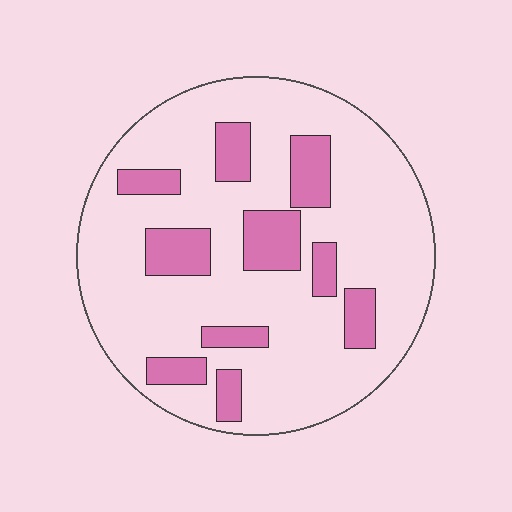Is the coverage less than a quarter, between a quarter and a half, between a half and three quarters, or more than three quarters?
Less than a quarter.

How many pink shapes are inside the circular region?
10.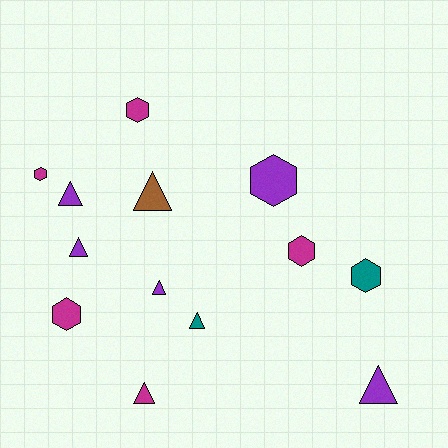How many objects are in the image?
There are 13 objects.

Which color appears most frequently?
Magenta, with 5 objects.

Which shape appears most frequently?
Triangle, with 7 objects.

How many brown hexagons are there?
There are no brown hexagons.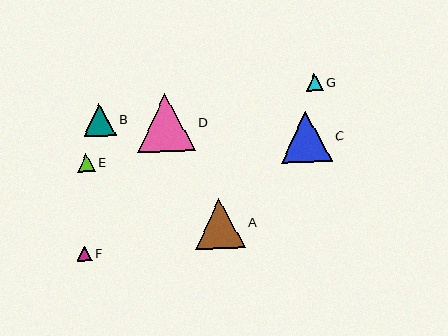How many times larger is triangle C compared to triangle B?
Triangle C is approximately 1.6 times the size of triangle B.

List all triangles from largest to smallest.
From largest to smallest: D, C, A, B, E, G, F.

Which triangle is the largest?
Triangle D is the largest with a size of approximately 58 pixels.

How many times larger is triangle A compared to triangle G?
Triangle A is approximately 3.0 times the size of triangle G.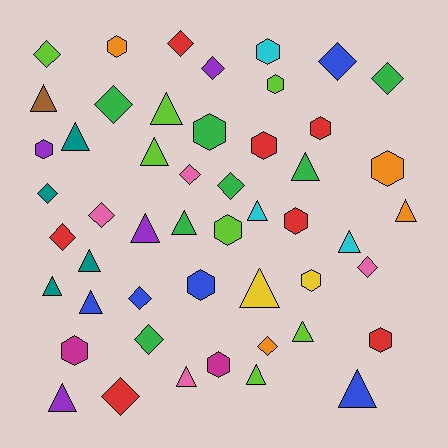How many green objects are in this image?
There are 7 green objects.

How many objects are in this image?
There are 50 objects.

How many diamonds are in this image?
There are 16 diamonds.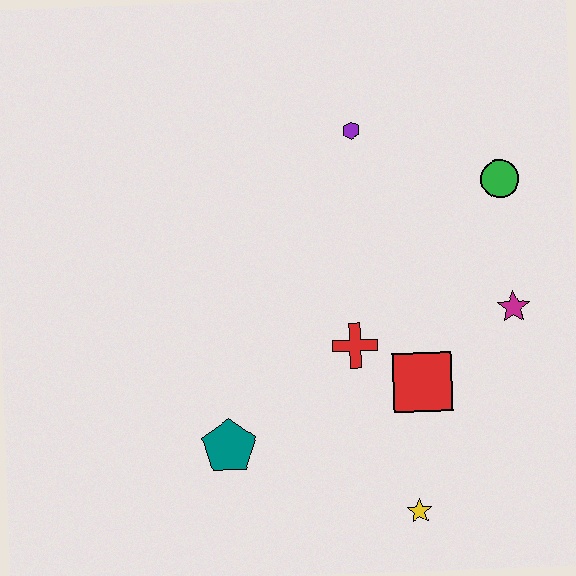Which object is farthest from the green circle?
The teal pentagon is farthest from the green circle.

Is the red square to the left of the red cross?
No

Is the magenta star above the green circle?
No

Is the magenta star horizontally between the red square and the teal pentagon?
No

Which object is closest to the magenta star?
The red square is closest to the magenta star.